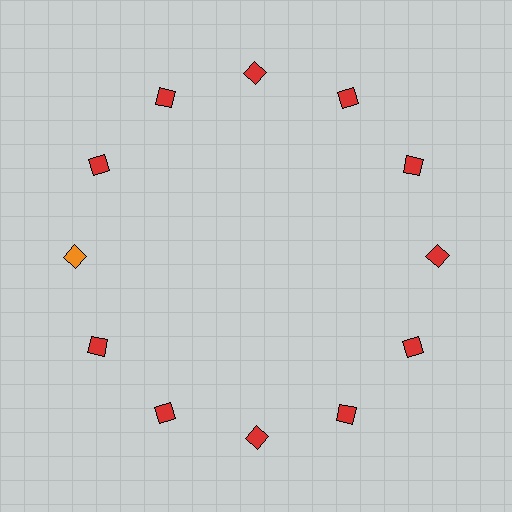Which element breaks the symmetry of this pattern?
The orange diamond at roughly the 9 o'clock position breaks the symmetry. All other shapes are red diamonds.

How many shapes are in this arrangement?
There are 12 shapes arranged in a ring pattern.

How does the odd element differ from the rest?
It has a different color: orange instead of red.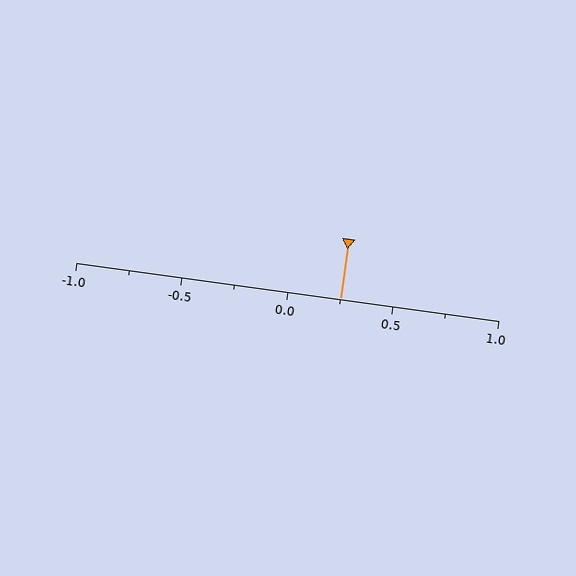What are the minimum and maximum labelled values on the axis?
The axis runs from -1.0 to 1.0.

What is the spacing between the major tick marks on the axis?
The major ticks are spaced 0.5 apart.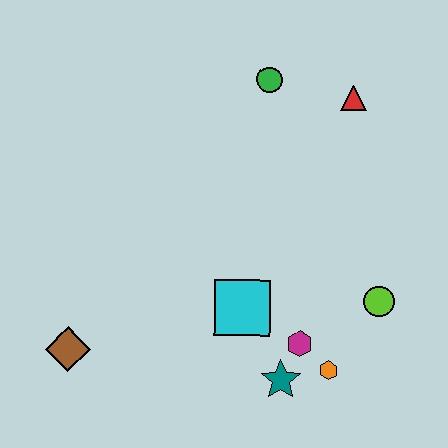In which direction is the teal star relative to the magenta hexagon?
The teal star is below the magenta hexagon.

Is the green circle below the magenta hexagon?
No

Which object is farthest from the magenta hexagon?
The green circle is farthest from the magenta hexagon.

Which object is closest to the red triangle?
The green circle is closest to the red triangle.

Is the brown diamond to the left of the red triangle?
Yes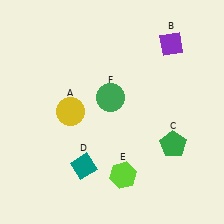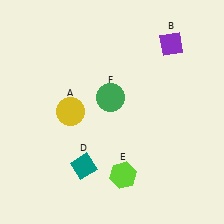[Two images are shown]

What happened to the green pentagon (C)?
The green pentagon (C) was removed in Image 2. It was in the bottom-right area of Image 1.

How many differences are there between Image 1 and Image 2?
There is 1 difference between the two images.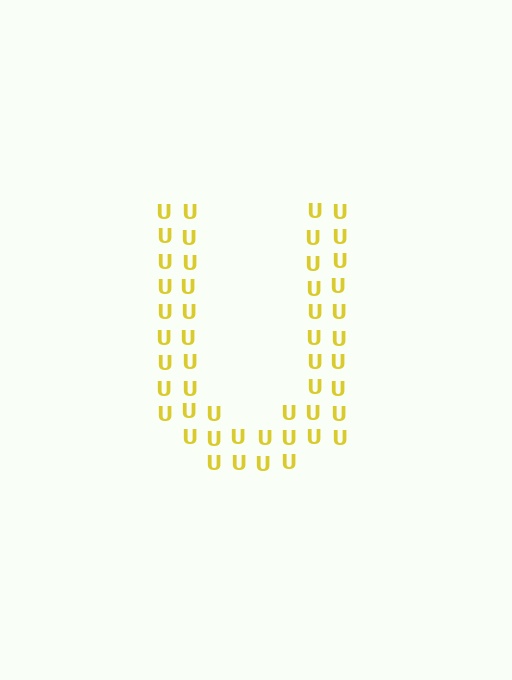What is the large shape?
The large shape is the letter U.